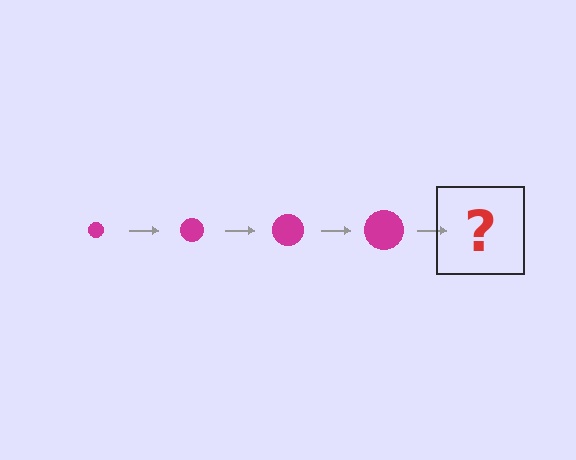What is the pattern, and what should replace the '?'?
The pattern is that the circle gets progressively larger each step. The '?' should be a magenta circle, larger than the previous one.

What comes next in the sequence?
The next element should be a magenta circle, larger than the previous one.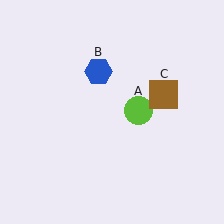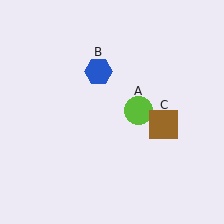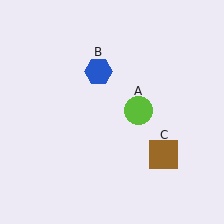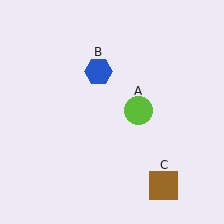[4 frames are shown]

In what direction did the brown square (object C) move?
The brown square (object C) moved down.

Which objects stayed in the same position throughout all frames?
Lime circle (object A) and blue hexagon (object B) remained stationary.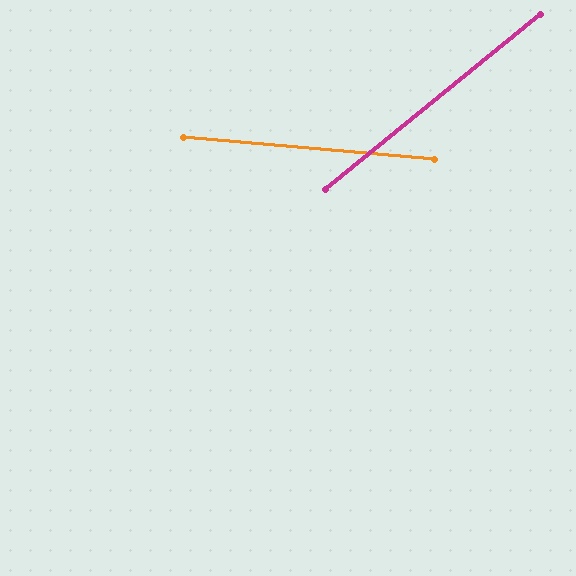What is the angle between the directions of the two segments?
Approximately 44 degrees.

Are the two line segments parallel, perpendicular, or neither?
Neither parallel nor perpendicular — they differ by about 44°.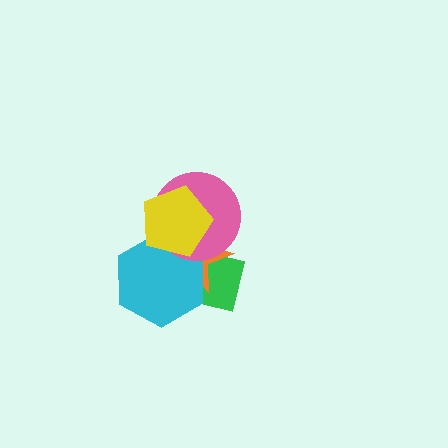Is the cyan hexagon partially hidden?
Yes, it is partially covered by another shape.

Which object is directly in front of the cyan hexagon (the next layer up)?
The pink circle is directly in front of the cyan hexagon.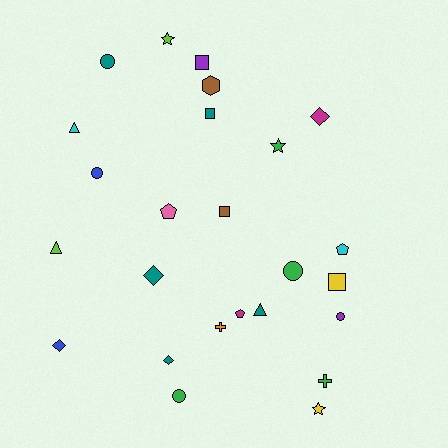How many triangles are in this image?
There are 3 triangles.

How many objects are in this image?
There are 25 objects.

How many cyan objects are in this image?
There are 2 cyan objects.